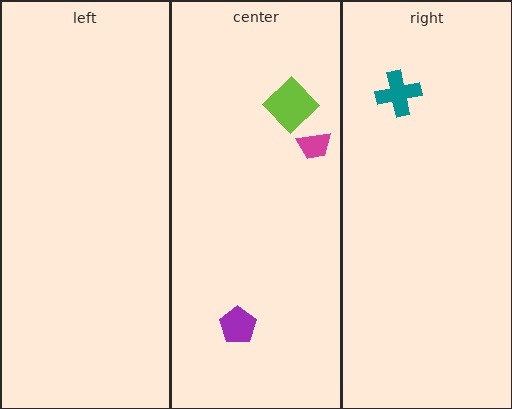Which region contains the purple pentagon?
The center region.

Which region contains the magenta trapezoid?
The center region.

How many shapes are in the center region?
3.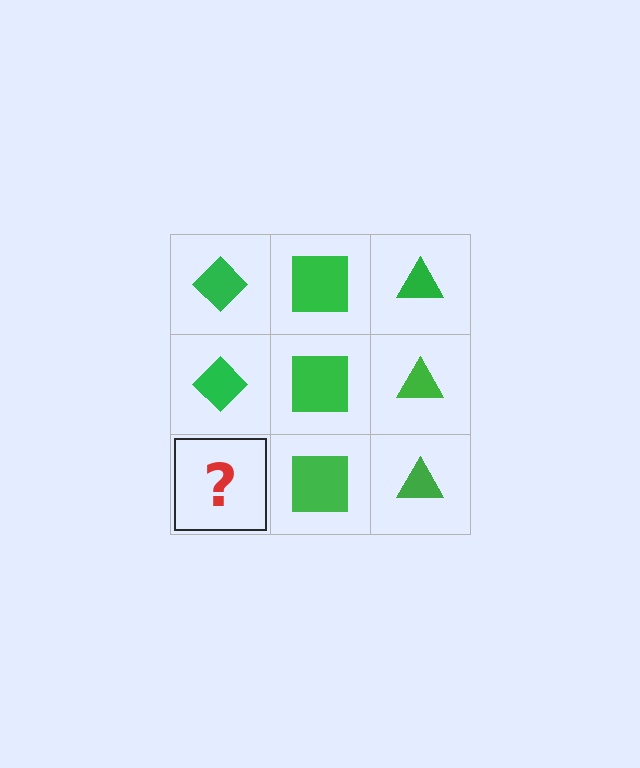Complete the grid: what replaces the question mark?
The question mark should be replaced with a green diamond.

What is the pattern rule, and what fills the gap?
The rule is that each column has a consistent shape. The gap should be filled with a green diamond.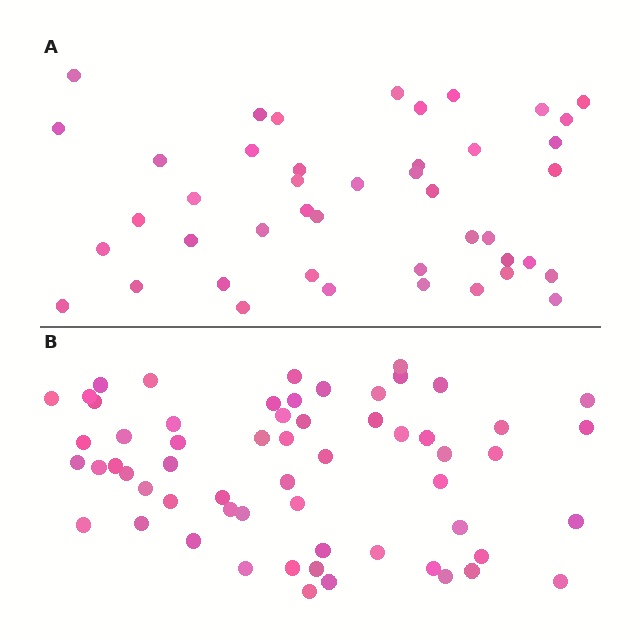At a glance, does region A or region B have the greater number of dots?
Region B (the bottom region) has more dots.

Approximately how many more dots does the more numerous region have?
Region B has approximately 15 more dots than region A.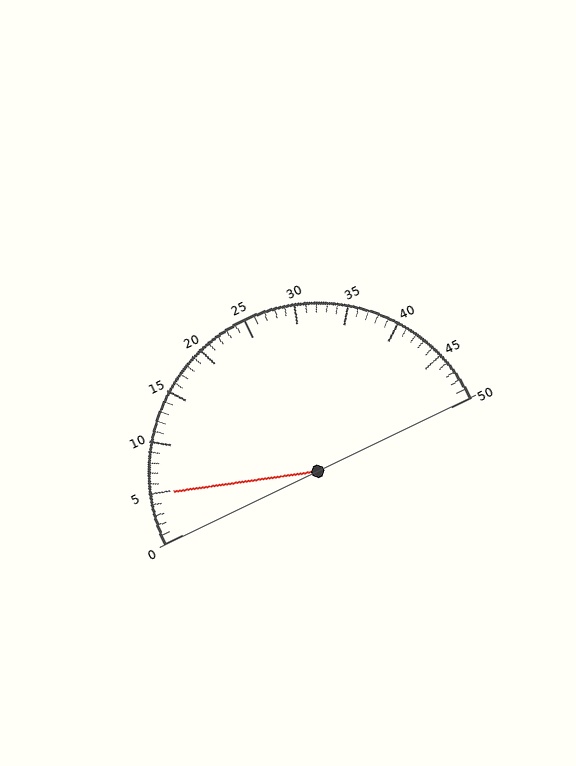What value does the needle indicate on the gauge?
The needle indicates approximately 5.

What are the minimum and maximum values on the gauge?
The gauge ranges from 0 to 50.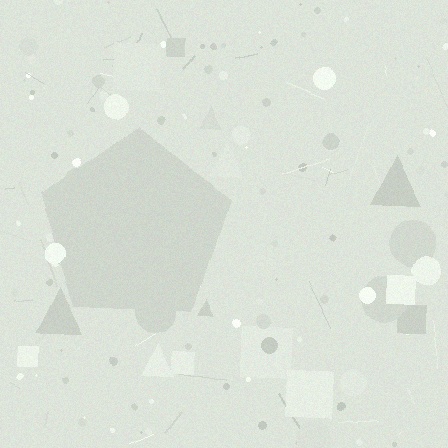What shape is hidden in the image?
A pentagon is hidden in the image.